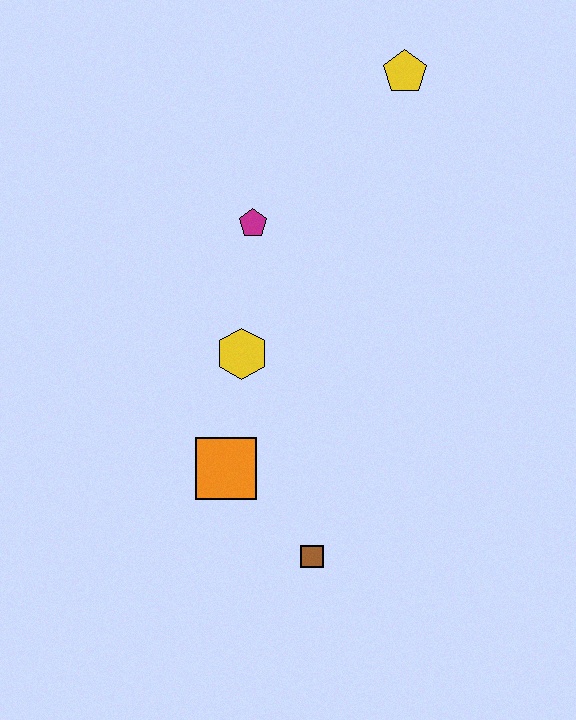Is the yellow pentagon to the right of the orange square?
Yes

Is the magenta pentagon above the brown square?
Yes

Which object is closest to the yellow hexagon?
The orange square is closest to the yellow hexagon.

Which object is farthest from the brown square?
The yellow pentagon is farthest from the brown square.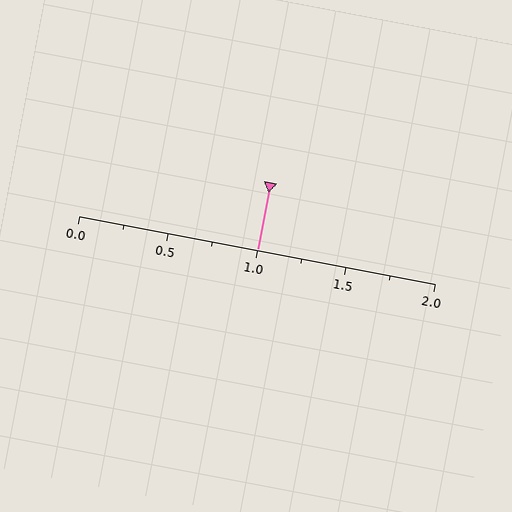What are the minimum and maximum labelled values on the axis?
The axis runs from 0.0 to 2.0.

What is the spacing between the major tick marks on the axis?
The major ticks are spaced 0.5 apart.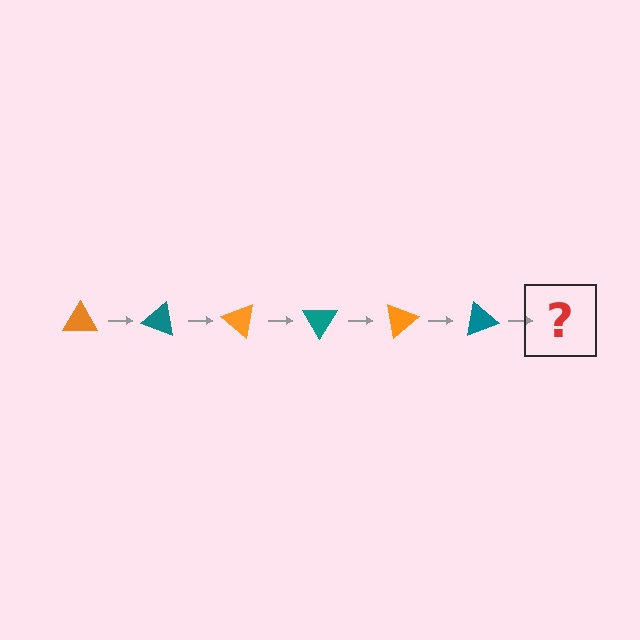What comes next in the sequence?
The next element should be an orange triangle, rotated 120 degrees from the start.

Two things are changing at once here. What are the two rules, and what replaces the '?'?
The two rules are that it rotates 20 degrees each step and the color cycles through orange and teal. The '?' should be an orange triangle, rotated 120 degrees from the start.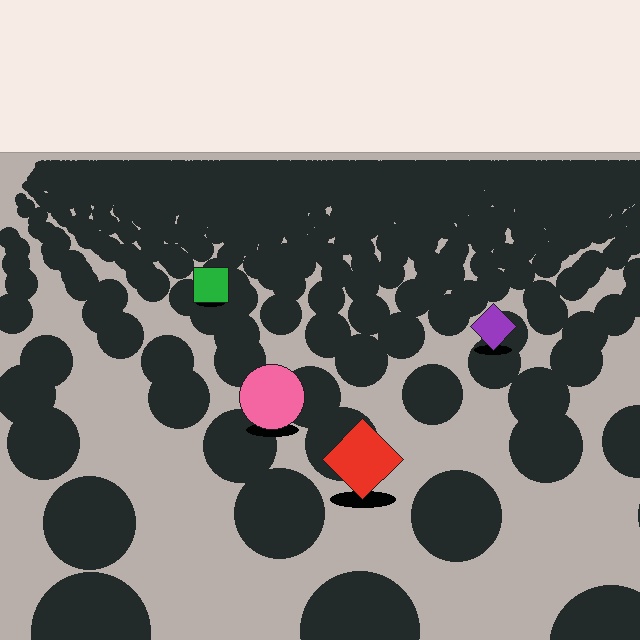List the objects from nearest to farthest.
From nearest to farthest: the red diamond, the pink circle, the purple diamond, the green square.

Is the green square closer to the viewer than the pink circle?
No. The pink circle is closer — you can tell from the texture gradient: the ground texture is coarser near it.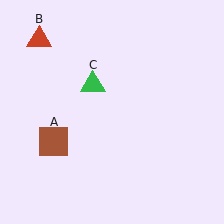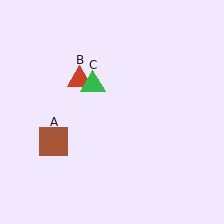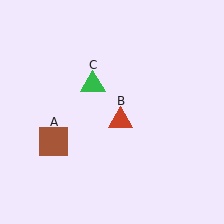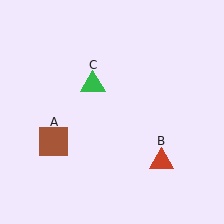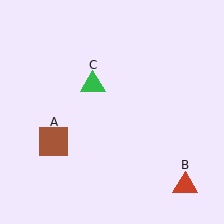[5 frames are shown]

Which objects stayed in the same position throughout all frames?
Brown square (object A) and green triangle (object C) remained stationary.